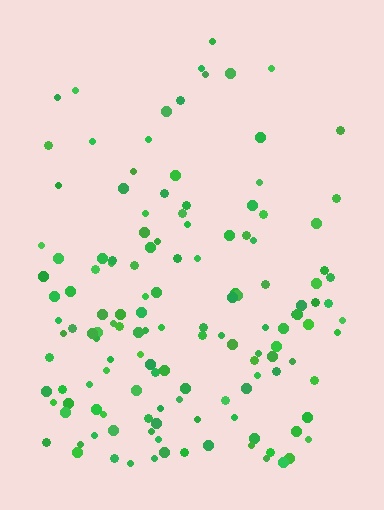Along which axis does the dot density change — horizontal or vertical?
Vertical.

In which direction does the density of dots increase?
From top to bottom, with the bottom side densest.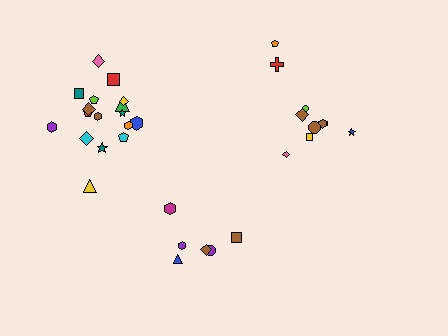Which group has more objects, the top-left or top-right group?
The top-left group.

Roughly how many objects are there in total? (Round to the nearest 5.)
Roughly 35 objects in total.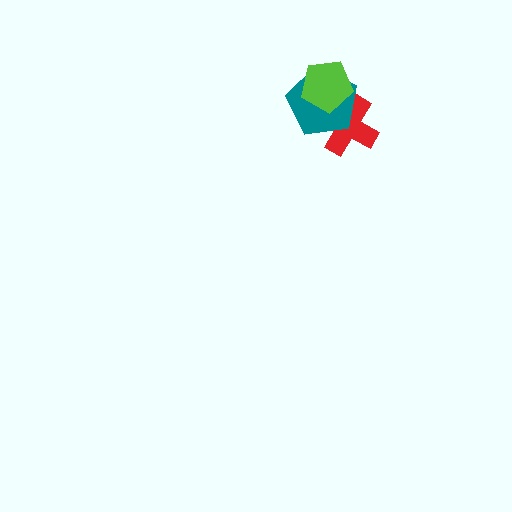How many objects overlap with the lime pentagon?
2 objects overlap with the lime pentagon.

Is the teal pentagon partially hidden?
Yes, it is partially covered by another shape.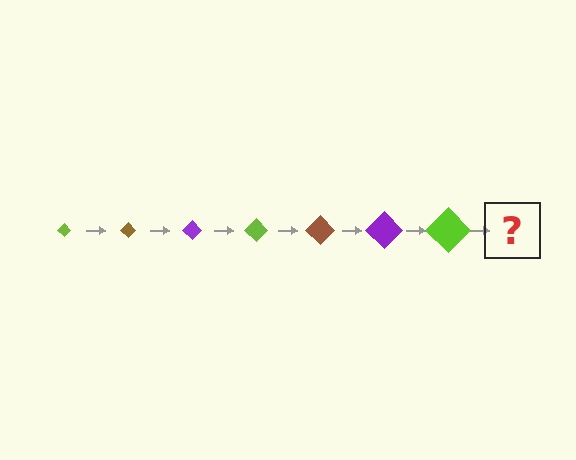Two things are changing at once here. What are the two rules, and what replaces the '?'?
The two rules are that the diamond grows larger each step and the color cycles through lime, brown, and purple. The '?' should be a brown diamond, larger than the previous one.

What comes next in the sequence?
The next element should be a brown diamond, larger than the previous one.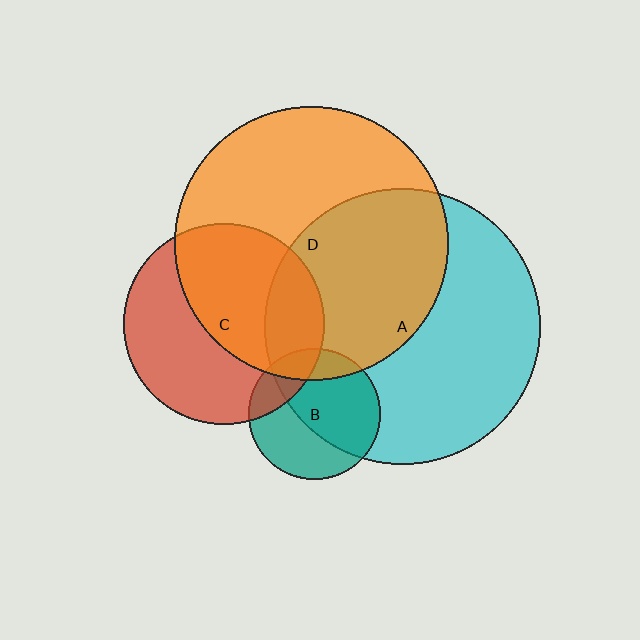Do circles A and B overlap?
Yes.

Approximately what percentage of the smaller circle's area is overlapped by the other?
Approximately 60%.